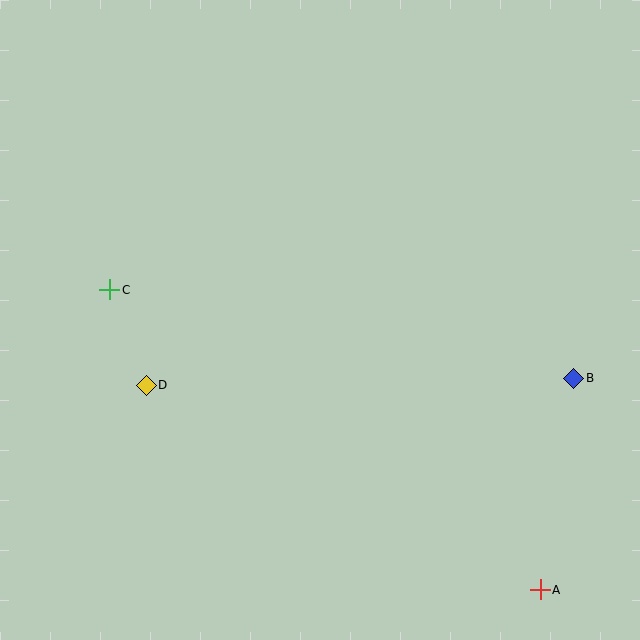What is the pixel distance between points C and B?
The distance between C and B is 472 pixels.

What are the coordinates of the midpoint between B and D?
The midpoint between B and D is at (360, 382).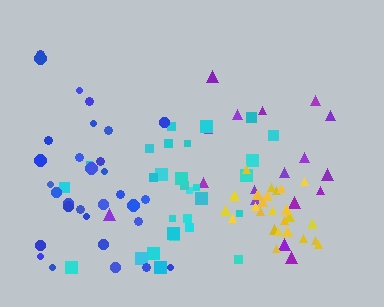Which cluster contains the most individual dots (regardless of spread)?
Blue (31).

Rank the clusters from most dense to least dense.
yellow, cyan, purple, blue.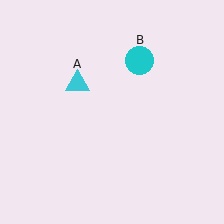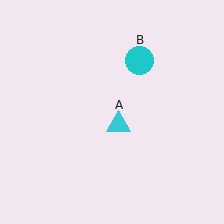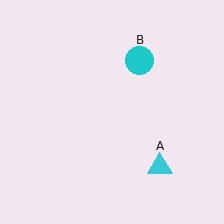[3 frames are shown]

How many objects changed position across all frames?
1 object changed position: cyan triangle (object A).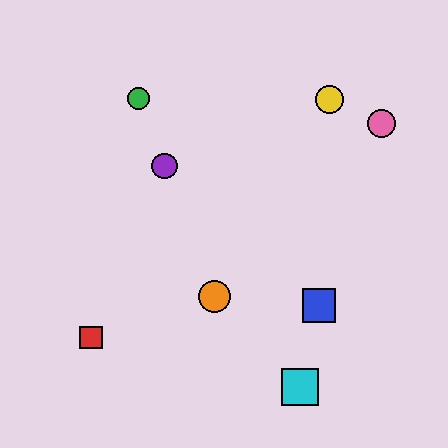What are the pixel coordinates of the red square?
The red square is at (91, 338).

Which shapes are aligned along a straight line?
The green circle, the purple circle, the orange circle are aligned along a straight line.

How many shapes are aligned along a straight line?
3 shapes (the green circle, the purple circle, the orange circle) are aligned along a straight line.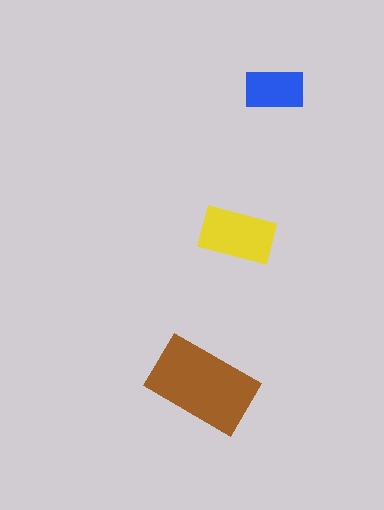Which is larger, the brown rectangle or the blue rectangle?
The brown one.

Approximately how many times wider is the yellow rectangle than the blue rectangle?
About 1.5 times wider.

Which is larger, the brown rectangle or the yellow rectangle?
The brown one.